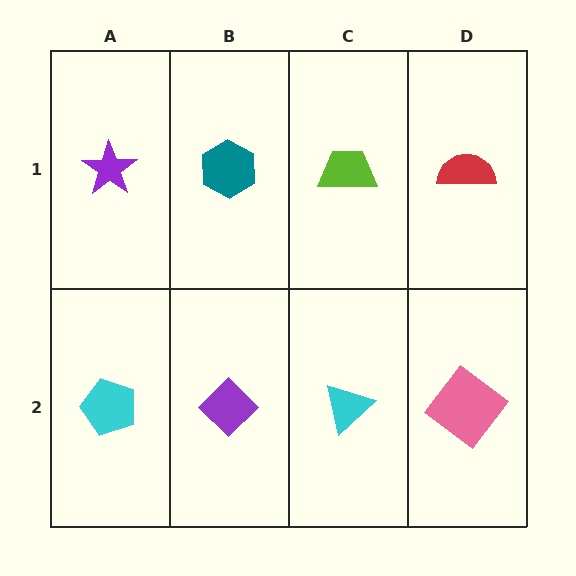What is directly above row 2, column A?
A purple star.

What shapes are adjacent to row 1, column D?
A pink diamond (row 2, column D), a lime trapezoid (row 1, column C).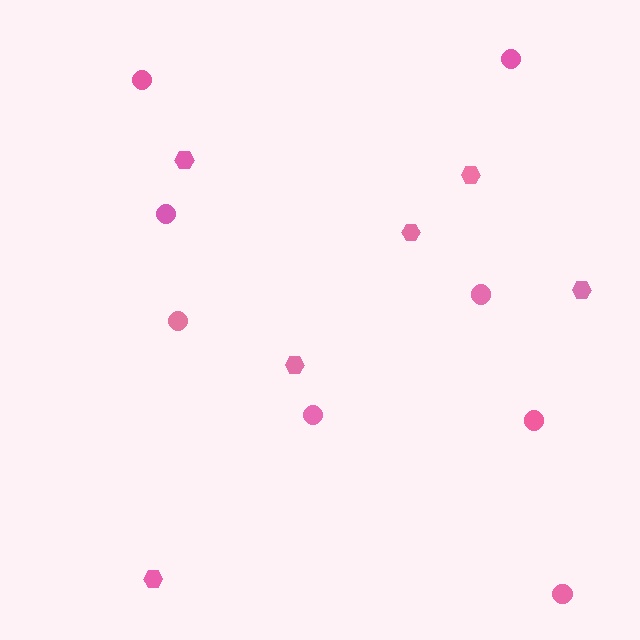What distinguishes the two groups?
There are 2 groups: one group of hexagons (6) and one group of circles (8).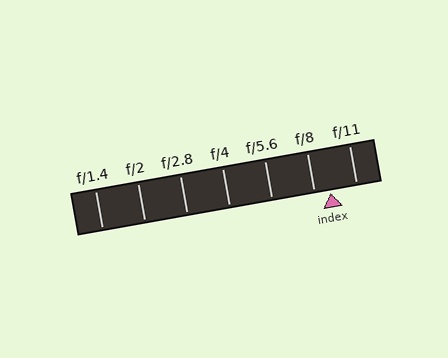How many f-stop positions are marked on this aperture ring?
There are 7 f-stop positions marked.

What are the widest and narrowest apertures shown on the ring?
The widest aperture shown is f/1.4 and the narrowest is f/11.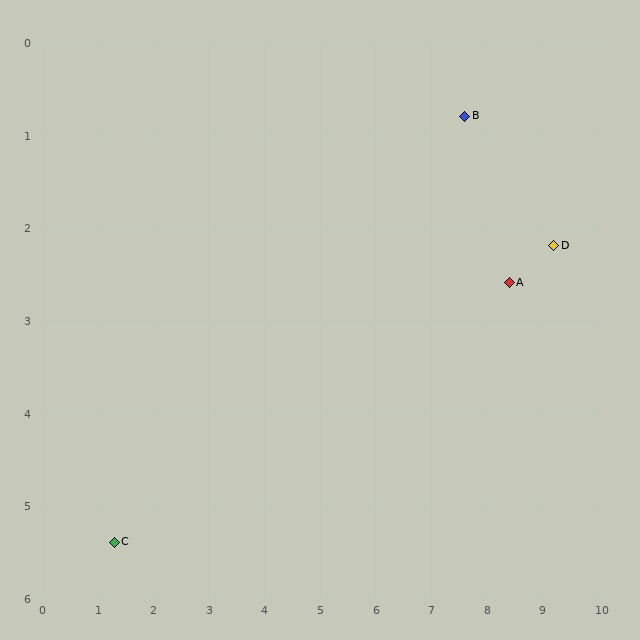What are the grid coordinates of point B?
Point B is at approximately (7.6, 0.8).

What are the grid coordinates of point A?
Point A is at approximately (8.4, 2.6).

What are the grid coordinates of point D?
Point D is at approximately (9.2, 2.2).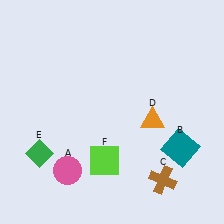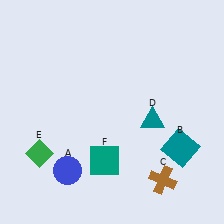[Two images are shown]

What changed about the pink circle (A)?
In Image 1, A is pink. In Image 2, it changed to blue.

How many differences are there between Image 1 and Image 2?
There are 3 differences between the two images.